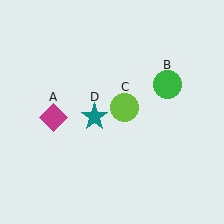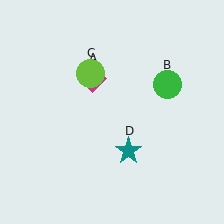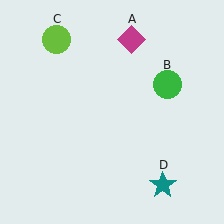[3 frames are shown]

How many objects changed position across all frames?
3 objects changed position: magenta diamond (object A), lime circle (object C), teal star (object D).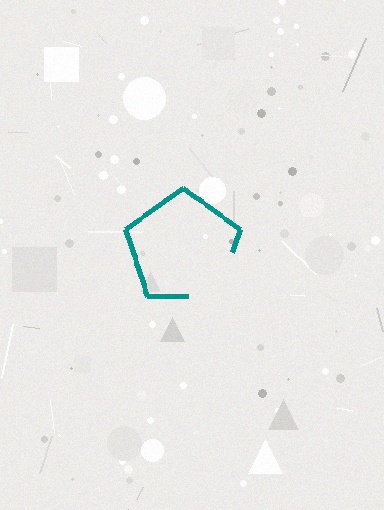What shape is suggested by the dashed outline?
The dashed outline suggests a pentagon.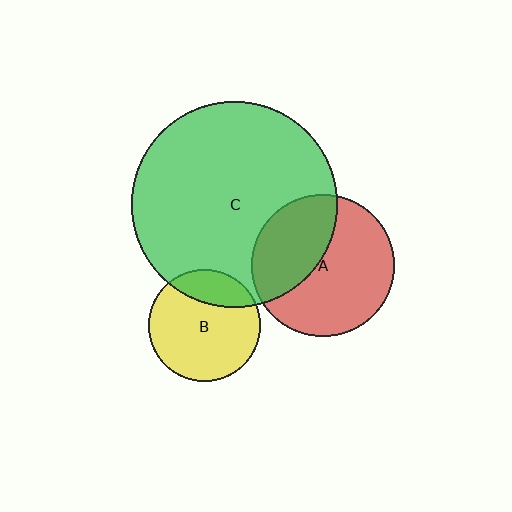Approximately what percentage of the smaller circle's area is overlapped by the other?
Approximately 20%.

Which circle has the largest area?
Circle C (green).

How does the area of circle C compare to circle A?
Approximately 2.1 times.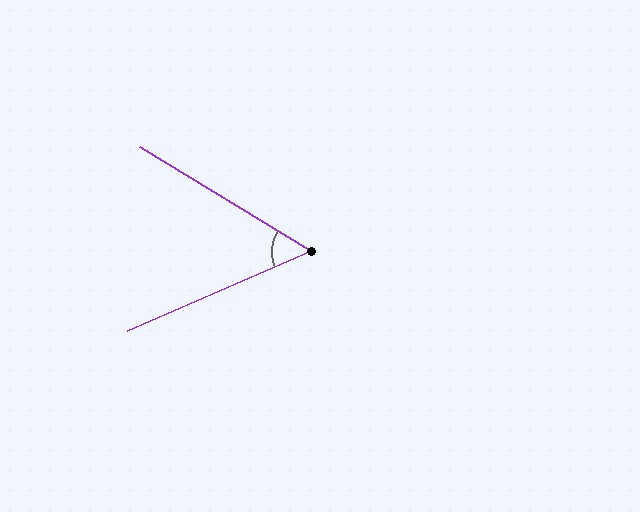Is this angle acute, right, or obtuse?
It is acute.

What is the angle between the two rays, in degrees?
Approximately 55 degrees.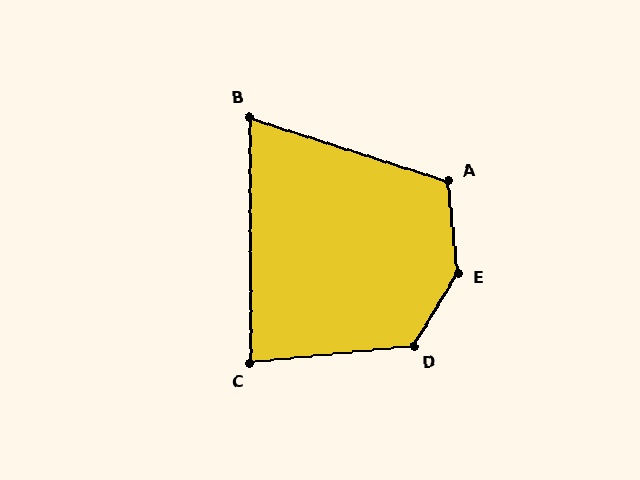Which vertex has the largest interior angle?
E, at approximately 143 degrees.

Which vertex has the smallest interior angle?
B, at approximately 72 degrees.